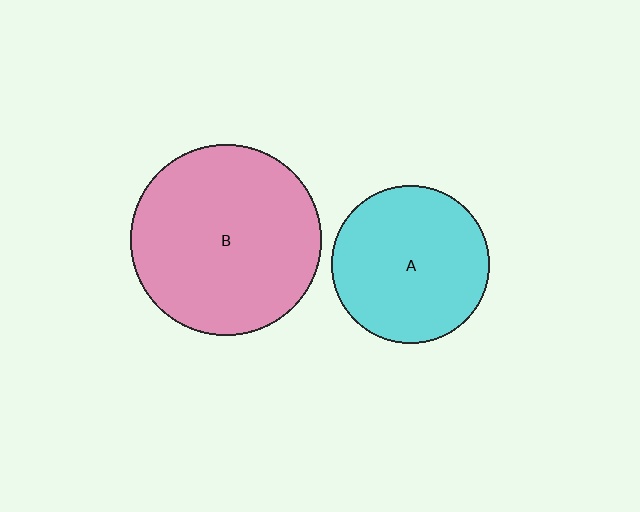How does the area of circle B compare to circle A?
Approximately 1.5 times.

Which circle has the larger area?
Circle B (pink).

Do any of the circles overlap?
No, none of the circles overlap.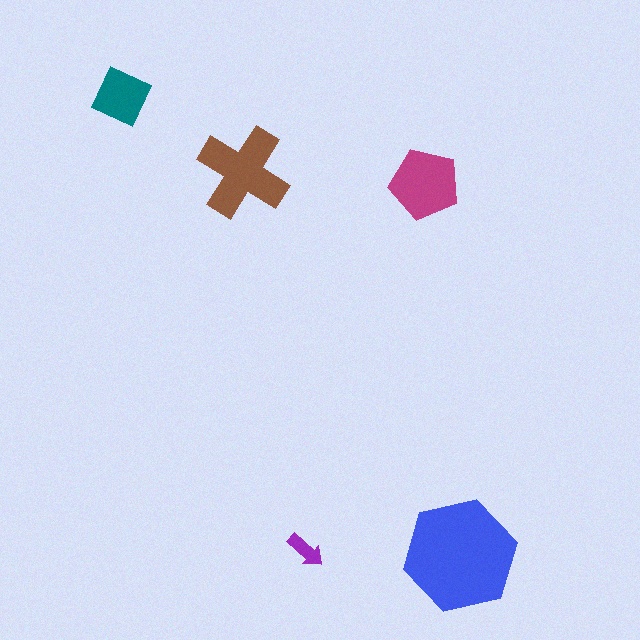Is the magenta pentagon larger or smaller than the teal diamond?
Larger.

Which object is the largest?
The blue hexagon.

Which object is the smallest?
The purple arrow.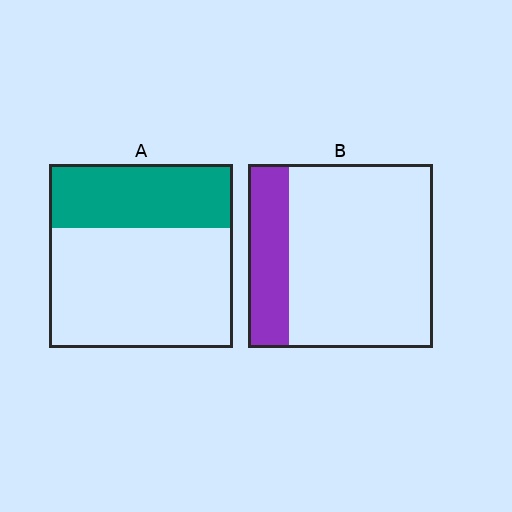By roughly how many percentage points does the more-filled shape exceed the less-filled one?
By roughly 15 percentage points (A over B).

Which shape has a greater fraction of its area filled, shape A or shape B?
Shape A.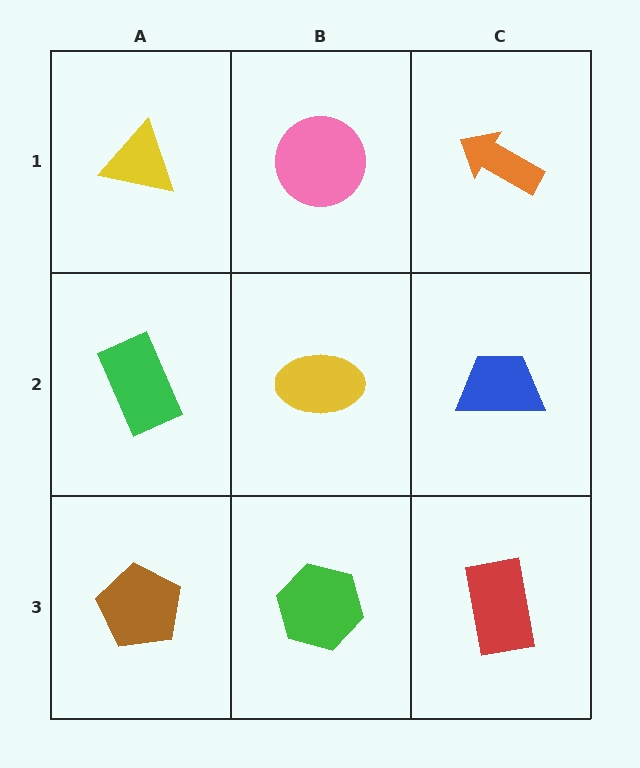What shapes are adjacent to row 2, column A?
A yellow triangle (row 1, column A), a brown pentagon (row 3, column A), a yellow ellipse (row 2, column B).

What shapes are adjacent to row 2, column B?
A pink circle (row 1, column B), a green hexagon (row 3, column B), a green rectangle (row 2, column A), a blue trapezoid (row 2, column C).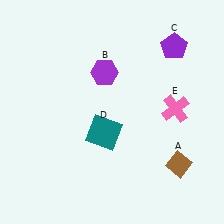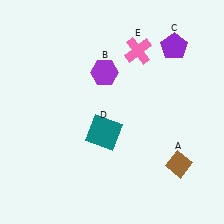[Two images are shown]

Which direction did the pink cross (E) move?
The pink cross (E) moved up.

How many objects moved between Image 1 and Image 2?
1 object moved between the two images.